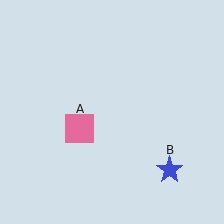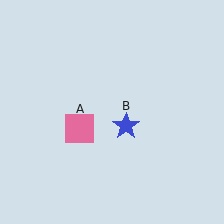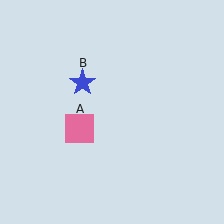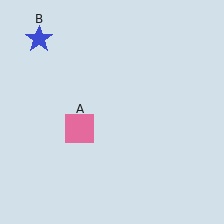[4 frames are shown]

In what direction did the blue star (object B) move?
The blue star (object B) moved up and to the left.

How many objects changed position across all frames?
1 object changed position: blue star (object B).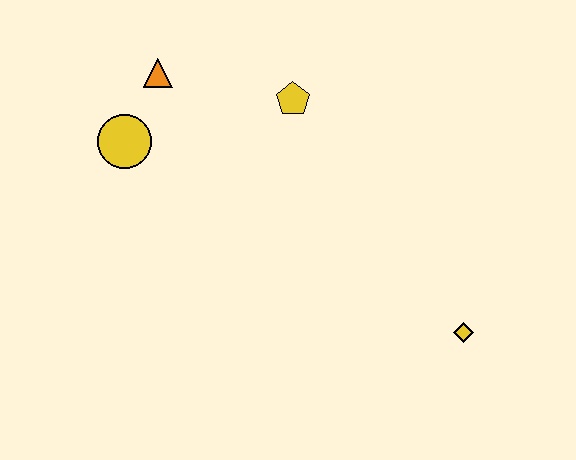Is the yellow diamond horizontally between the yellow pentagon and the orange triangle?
No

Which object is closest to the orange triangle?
The yellow circle is closest to the orange triangle.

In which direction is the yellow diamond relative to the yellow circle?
The yellow diamond is to the right of the yellow circle.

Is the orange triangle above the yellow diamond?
Yes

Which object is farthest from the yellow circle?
The yellow diamond is farthest from the yellow circle.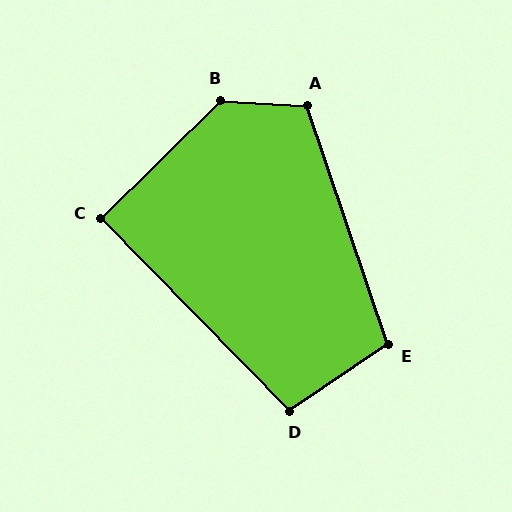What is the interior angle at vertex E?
Approximately 105 degrees (obtuse).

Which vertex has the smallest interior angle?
C, at approximately 90 degrees.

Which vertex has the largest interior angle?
B, at approximately 132 degrees.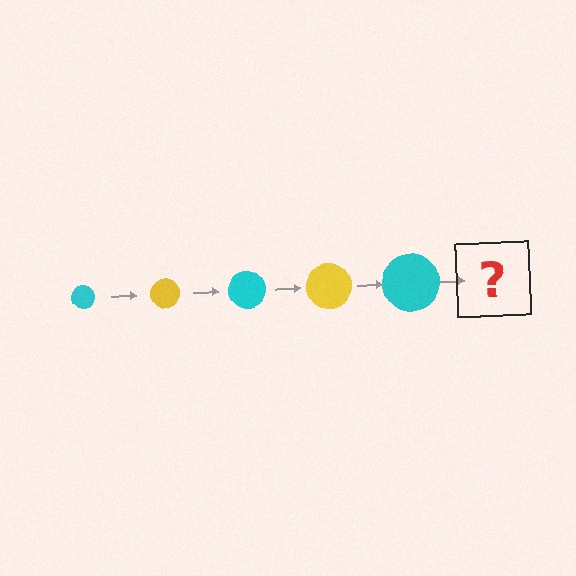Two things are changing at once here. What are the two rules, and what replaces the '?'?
The two rules are that the circle grows larger each step and the color cycles through cyan and yellow. The '?' should be a yellow circle, larger than the previous one.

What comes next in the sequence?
The next element should be a yellow circle, larger than the previous one.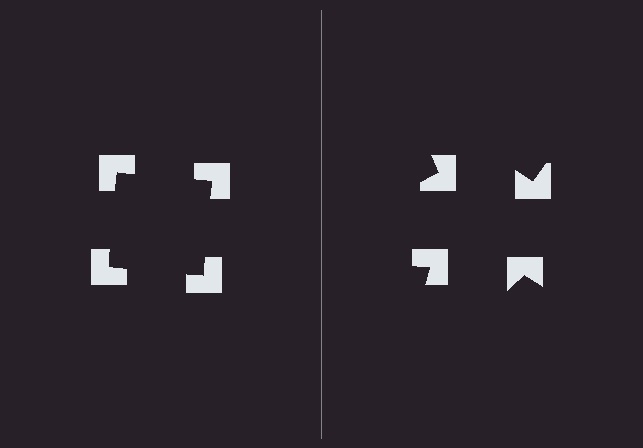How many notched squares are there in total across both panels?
8 — 4 on each side.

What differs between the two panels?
The notched squares are positioned identically on both sides; only the wedge orientations differ. On the left they align to a square; on the right they are misaligned.